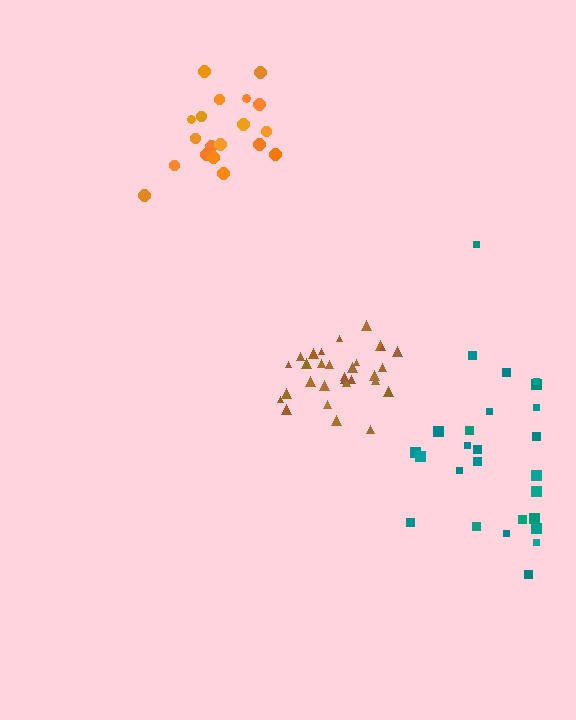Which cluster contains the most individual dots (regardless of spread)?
Brown (30).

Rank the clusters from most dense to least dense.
brown, orange, teal.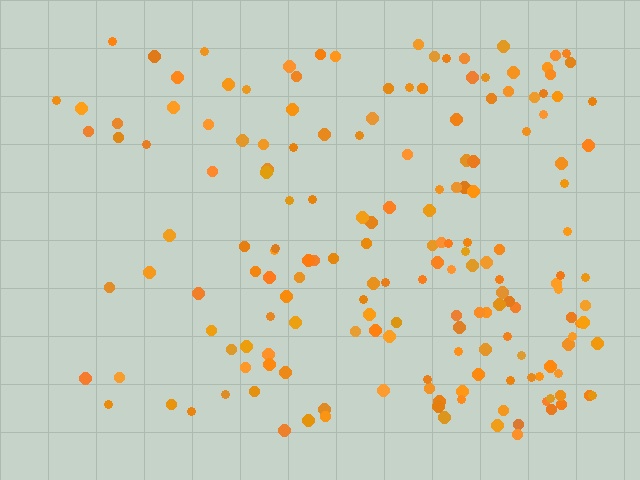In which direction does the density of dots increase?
From left to right, with the right side densest.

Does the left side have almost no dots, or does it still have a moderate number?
Still a moderate number, just noticeably fewer than the right.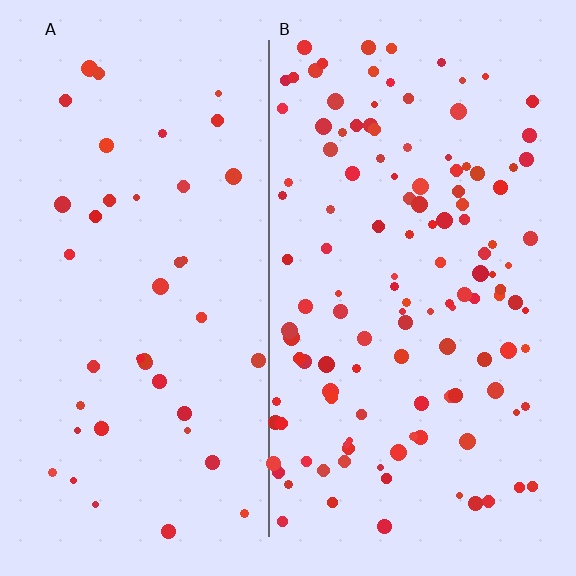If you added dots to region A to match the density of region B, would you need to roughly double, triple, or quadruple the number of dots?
Approximately triple.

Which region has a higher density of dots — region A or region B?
B (the right).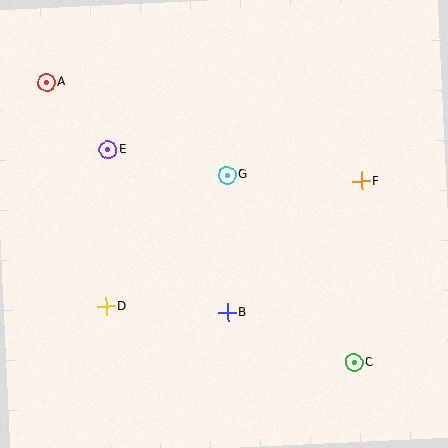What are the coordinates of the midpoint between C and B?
The midpoint between C and B is at (291, 338).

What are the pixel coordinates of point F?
Point F is at (362, 181).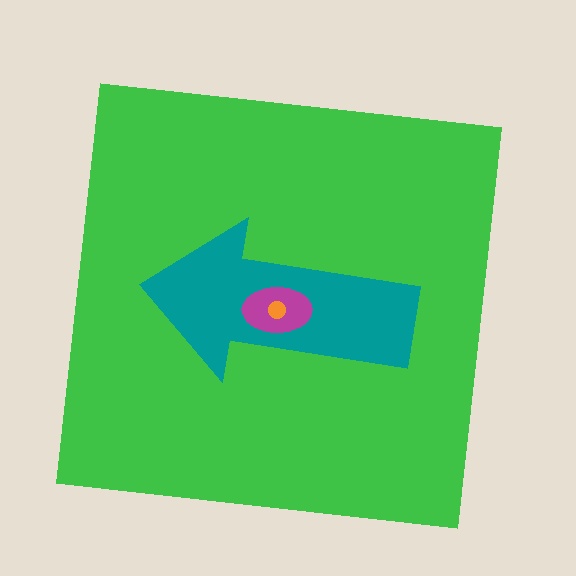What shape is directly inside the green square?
The teal arrow.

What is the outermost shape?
The green square.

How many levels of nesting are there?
4.